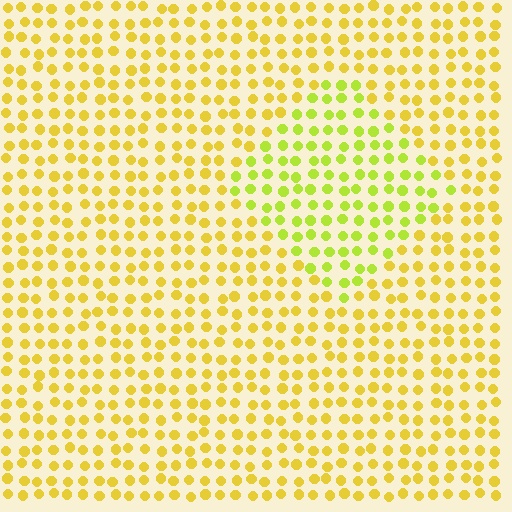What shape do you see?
I see a diamond.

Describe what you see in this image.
The image is filled with small yellow elements in a uniform arrangement. A diamond-shaped region is visible where the elements are tinted to a slightly different hue, forming a subtle color boundary.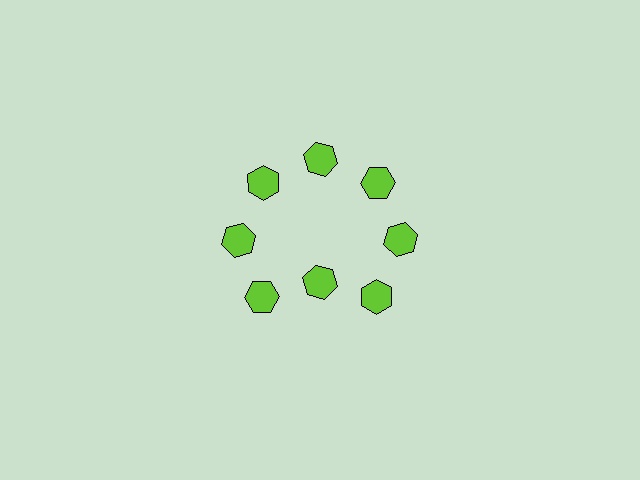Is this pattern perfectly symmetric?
No. The 8 lime hexagons are arranged in a ring, but one element near the 6 o'clock position is pulled inward toward the center, breaking the 8-fold rotational symmetry.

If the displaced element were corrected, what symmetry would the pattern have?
It would have 8-fold rotational symmetry — the pattern would map onto itself every 45 degrees.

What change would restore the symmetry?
The symmetry would be restored by moving it outward, back onto the ring so that all 8 hexagons sit at equal angles and equal distance from the center.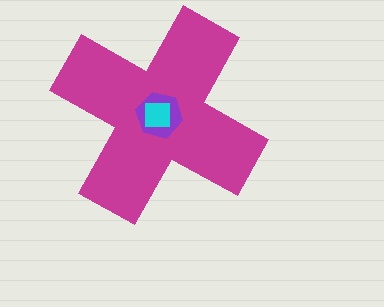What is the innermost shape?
The cyan square.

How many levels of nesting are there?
3.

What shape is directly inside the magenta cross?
The purple hexagon.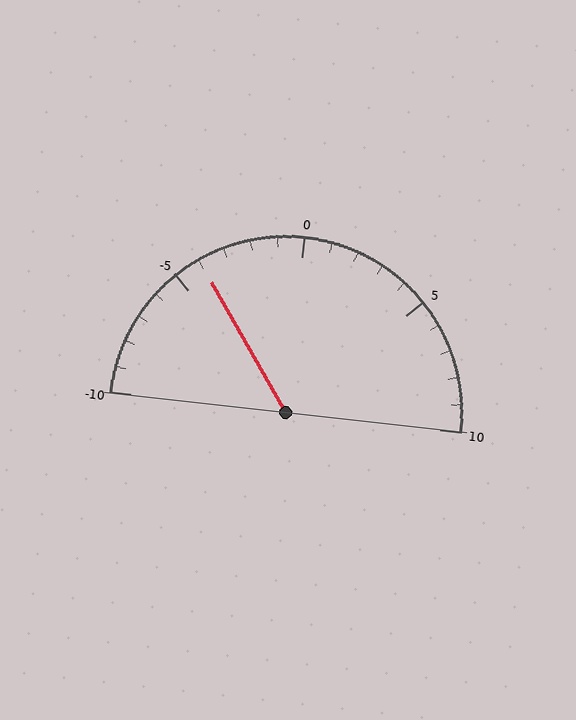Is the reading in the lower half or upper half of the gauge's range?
The reading is in the lower half of the range (-10 to 10).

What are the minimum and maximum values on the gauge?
The gauge ranges from -10 to 10.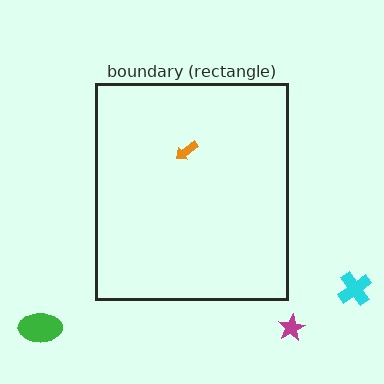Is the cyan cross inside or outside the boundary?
Outside.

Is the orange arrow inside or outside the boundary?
Inside.